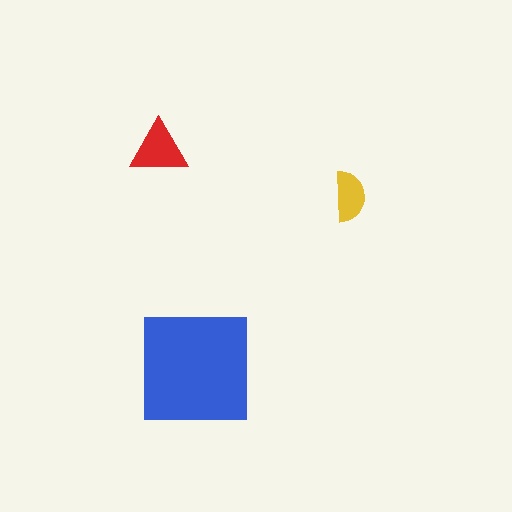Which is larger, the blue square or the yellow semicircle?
The blue square.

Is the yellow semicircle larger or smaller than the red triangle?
Smaller.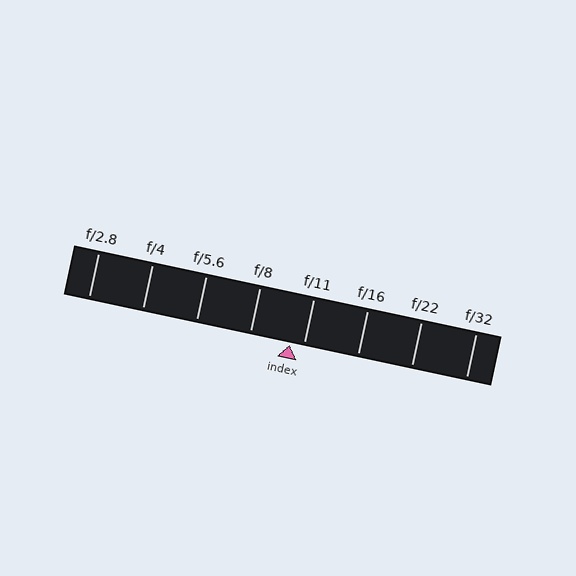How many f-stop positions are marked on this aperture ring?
There are 8 f-stop positions marked.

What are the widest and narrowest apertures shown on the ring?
The widest aperture shown is f/2.8 and the narrowest is f/32.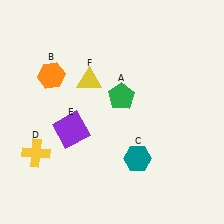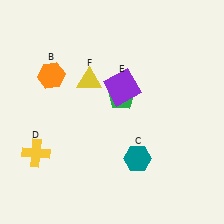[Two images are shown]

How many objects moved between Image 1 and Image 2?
1 object moved between the two images.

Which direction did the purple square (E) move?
The purple square (E) moved right.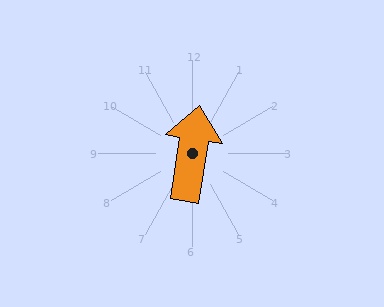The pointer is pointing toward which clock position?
Roughly 12 o'clock.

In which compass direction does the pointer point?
North.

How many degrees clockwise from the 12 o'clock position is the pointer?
Approximately 9 degrees.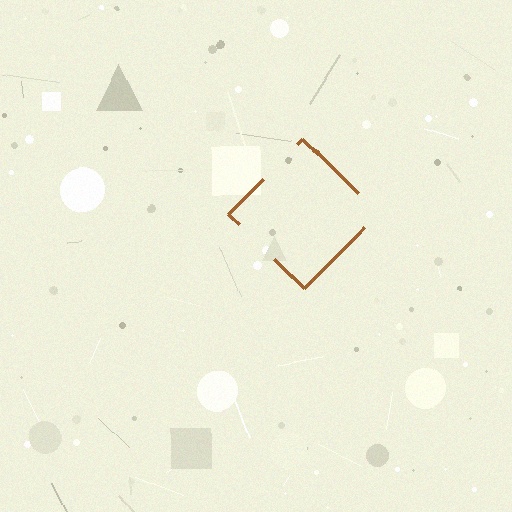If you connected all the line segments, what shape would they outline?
They would outline a diamond.